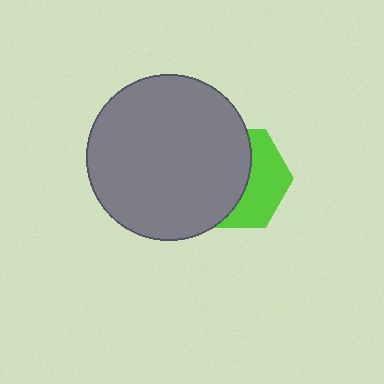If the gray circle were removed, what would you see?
You would see the complete lime hexagon.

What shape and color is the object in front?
The object in front is a gray circle.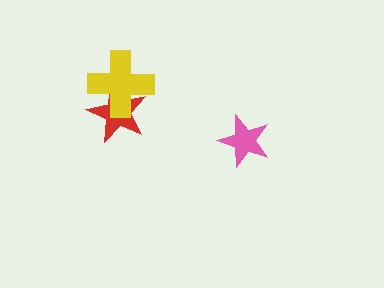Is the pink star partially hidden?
No, no other shape covers it.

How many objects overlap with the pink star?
0 objects overlap with the pink star.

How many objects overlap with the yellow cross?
1 object overlaps with the yellow cross.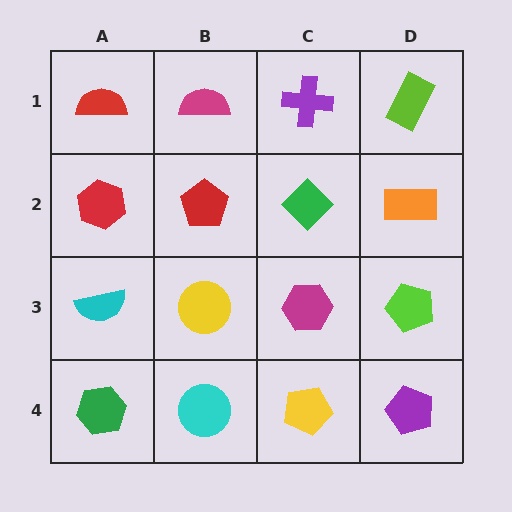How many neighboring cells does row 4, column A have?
2.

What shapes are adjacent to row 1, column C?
A green diamond (row 2, column C), a magenta semicircle (row 1, column B), a lime rectangle (row 1, column D).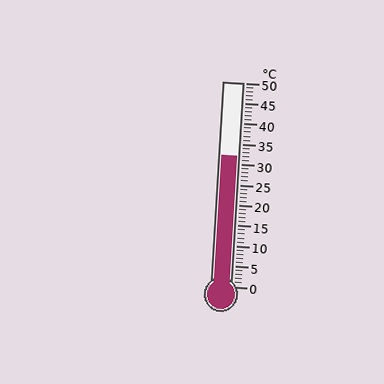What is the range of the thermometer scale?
The thermometer scale ranges from 0°C to 50°C.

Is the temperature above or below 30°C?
The temperature is above 30°C.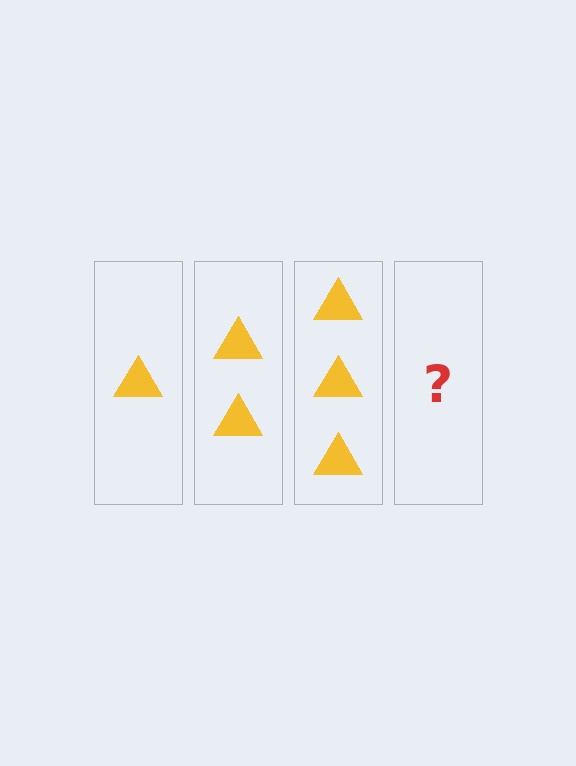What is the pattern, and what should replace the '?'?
The pattern is that each step adds one more triangle. The '?' should be 4 triangles.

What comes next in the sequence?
The next element should be 4 triangles.